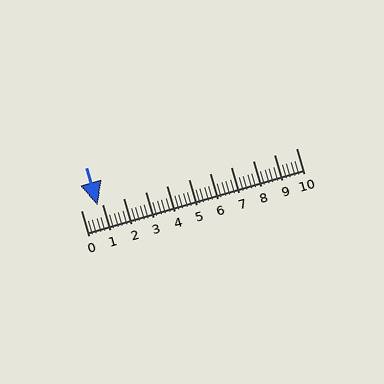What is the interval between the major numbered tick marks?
The major tick marks are spaced 1 units apart.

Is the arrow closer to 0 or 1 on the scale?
The arrow is closer to 1.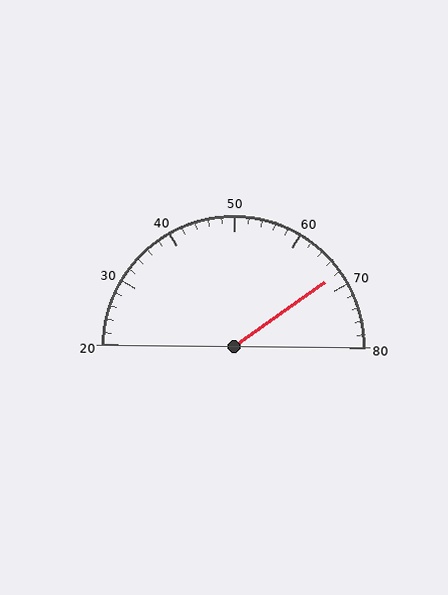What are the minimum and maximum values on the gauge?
The gauge ranges from 20 to 80.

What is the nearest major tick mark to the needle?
The nearest major tick mark is 70.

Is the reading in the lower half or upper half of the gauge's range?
The reading is in the upper half of the range (20 to 80).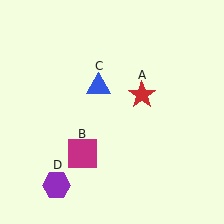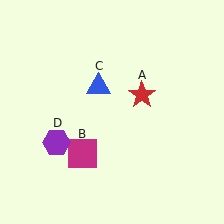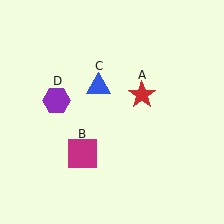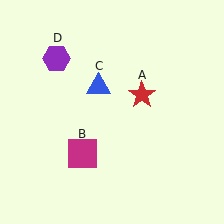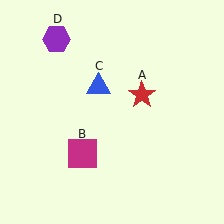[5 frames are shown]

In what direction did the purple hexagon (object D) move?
The purple hexagon (object D) moved up.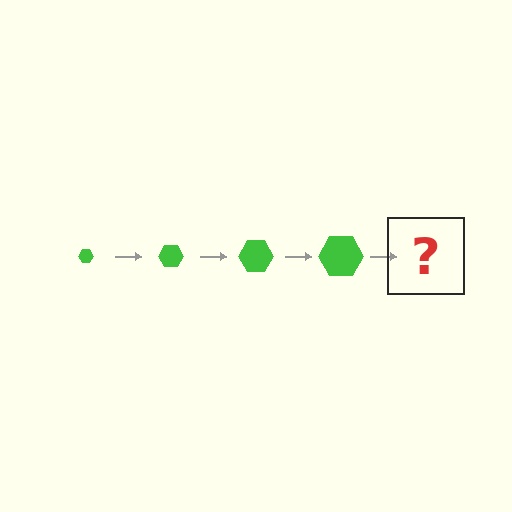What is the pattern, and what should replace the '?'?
The pattern is that the hexagon gets progressively larger each step. The '?' should be a green hexagon, larger than the previous one.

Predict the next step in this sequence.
The next step is a green hexagon, larger than the previous one.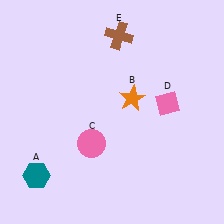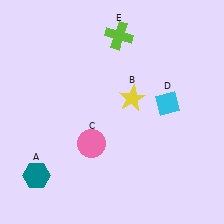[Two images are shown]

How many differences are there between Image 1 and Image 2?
There are 3 differences between the two images.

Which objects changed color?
B changed from orange to yellow. D changed from pink to cyan. E changed from brown to lime.